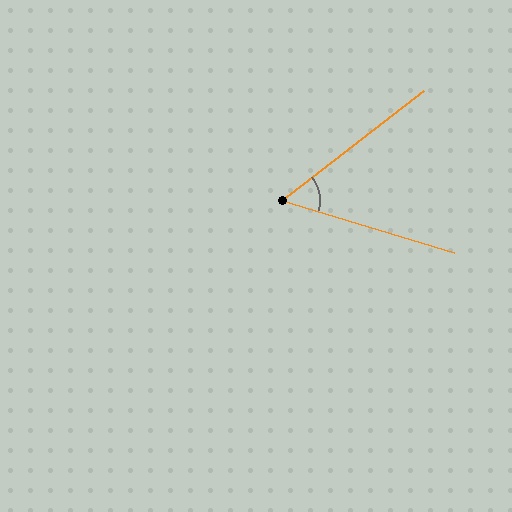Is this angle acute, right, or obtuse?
It is acute.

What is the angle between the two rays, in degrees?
Approximately 55 degrees.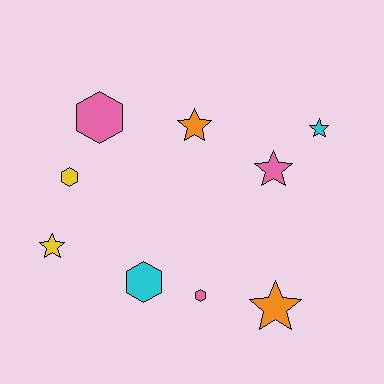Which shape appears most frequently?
Star, with 5 objects.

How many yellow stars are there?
There is 1 yellow star.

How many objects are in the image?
There are 9 objects.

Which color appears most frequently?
Pink, with 3 objects.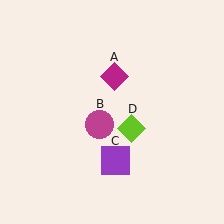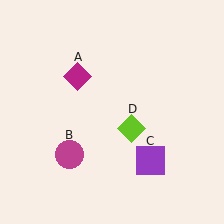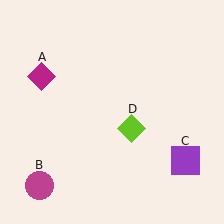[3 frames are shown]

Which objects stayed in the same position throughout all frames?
Lime diamond (object D) remained stationary.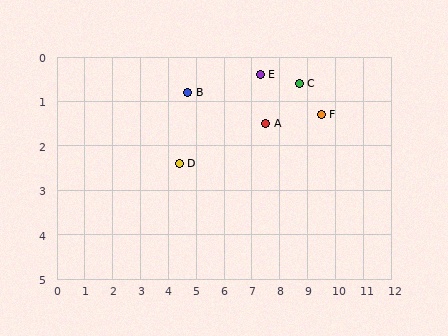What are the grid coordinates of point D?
Point D is at approximately (4.4, 2.4).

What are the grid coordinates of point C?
Point C is at approximately (8.7, 0.6).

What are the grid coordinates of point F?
Point F is at approximately (9.5, 1.3).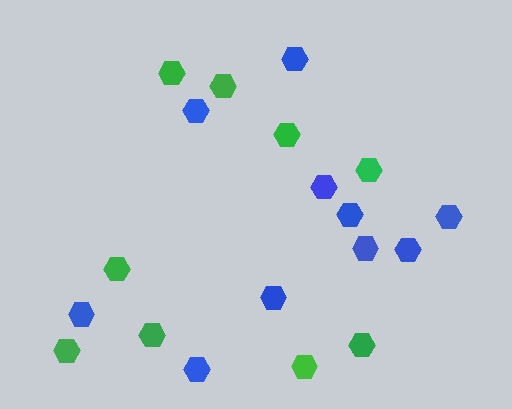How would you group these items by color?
There are 2 groups: one group of blue hexagons (10) and one group of green hexagons (9).